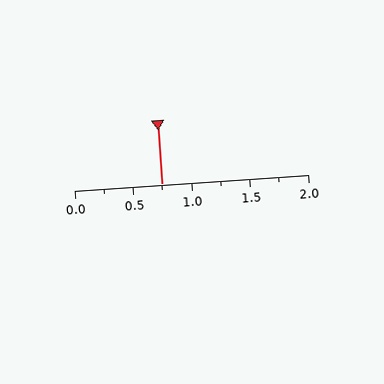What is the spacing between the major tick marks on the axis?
The major ticks are spaced 0.5 apart.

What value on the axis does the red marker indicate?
The marker indicates approximately 0.75.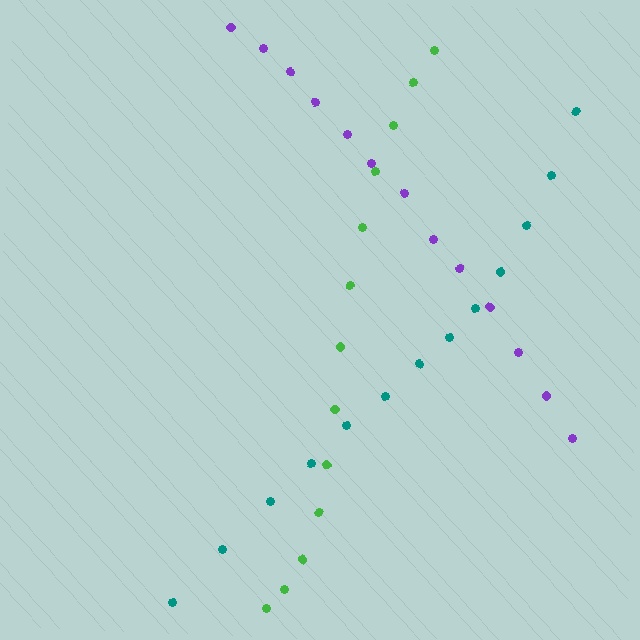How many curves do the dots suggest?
There are 3 distinct paths.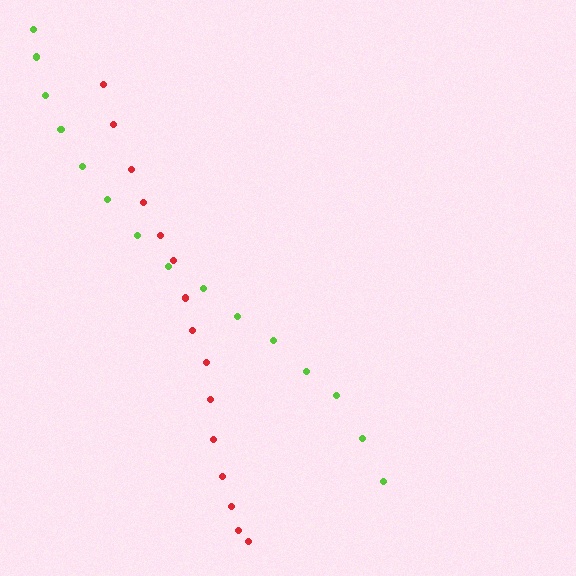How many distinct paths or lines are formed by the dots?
There are 2 distinct paths.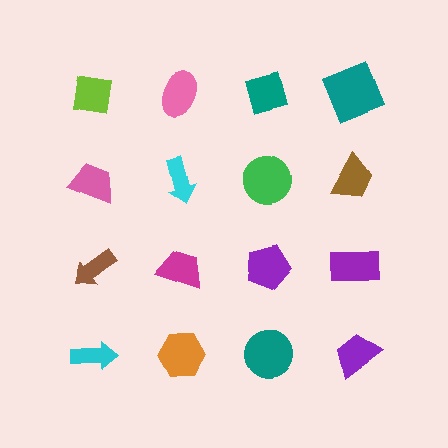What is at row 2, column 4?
A brown trapezoid.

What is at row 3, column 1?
A brown arrow.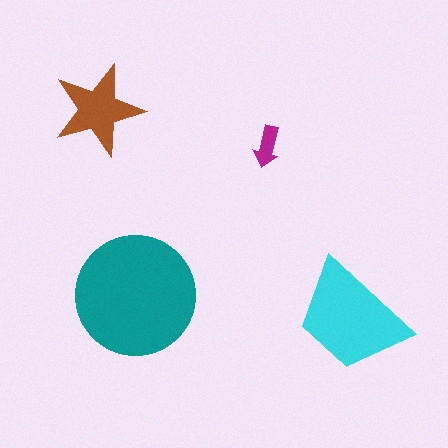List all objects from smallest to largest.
The magenta arrow, the brown star, the cyan trapezoid, the teal circle.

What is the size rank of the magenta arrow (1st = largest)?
4th.